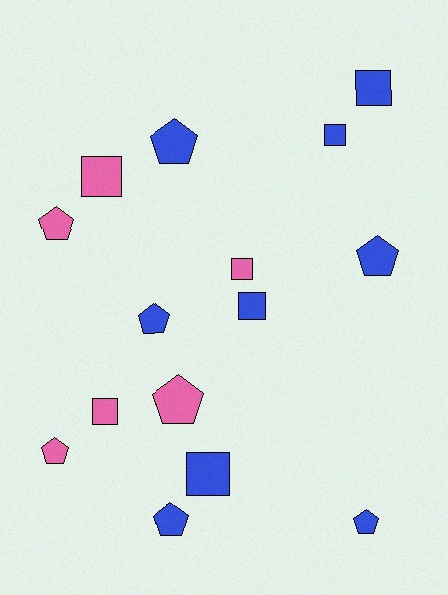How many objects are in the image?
There are 15 objects.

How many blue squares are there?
There are 4 blue squares.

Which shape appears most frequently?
Pentagon, with 8 objects.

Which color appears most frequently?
Blue, with 9 objects.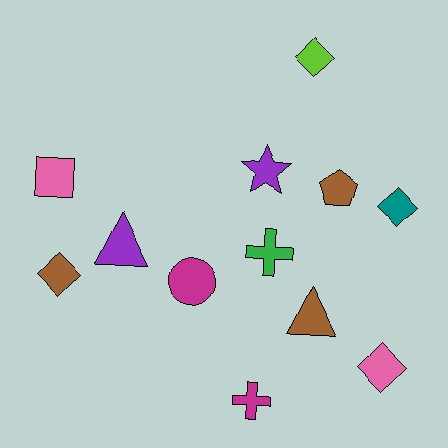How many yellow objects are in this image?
There are no yellow objects.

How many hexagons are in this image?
There are no hexagons.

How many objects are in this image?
There are 12 objects.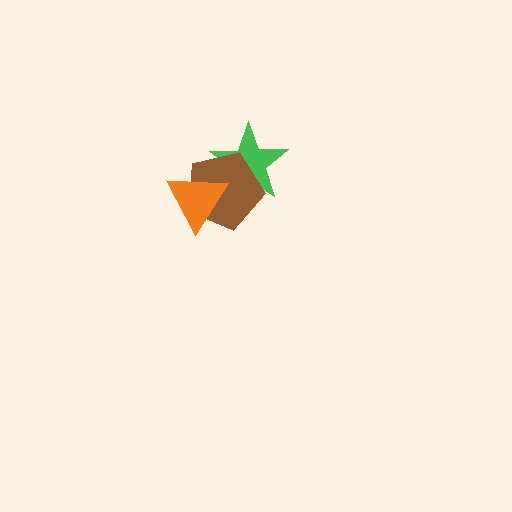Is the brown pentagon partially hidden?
Yes, it is partially covered by another shape.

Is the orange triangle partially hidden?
No, no other shape covers it.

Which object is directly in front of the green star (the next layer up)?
The brown pentagon is directly in front of the green star.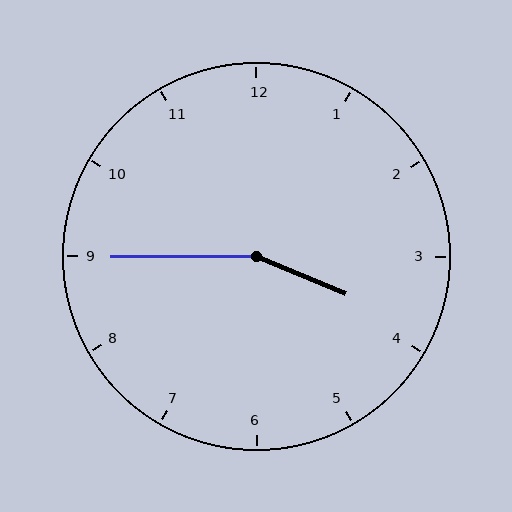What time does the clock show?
3:45.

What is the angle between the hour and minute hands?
Approximately 158 degrees.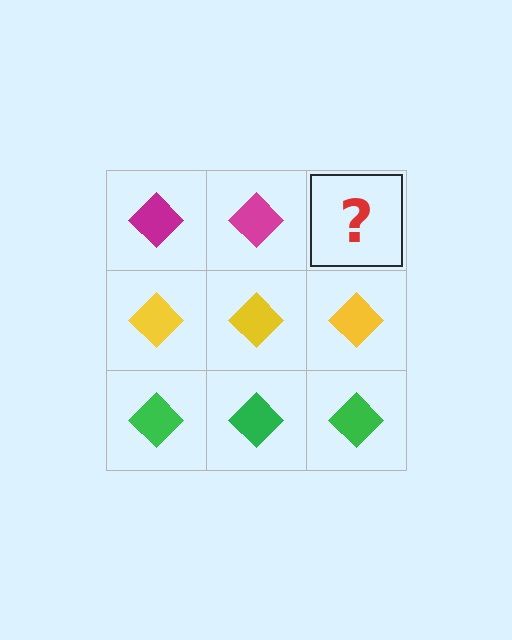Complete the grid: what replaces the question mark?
The question mark should be replaced with a magenta diamond.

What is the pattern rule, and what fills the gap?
The rule is that each row has a consistent color. The gap should be filled with a magenta diamond.